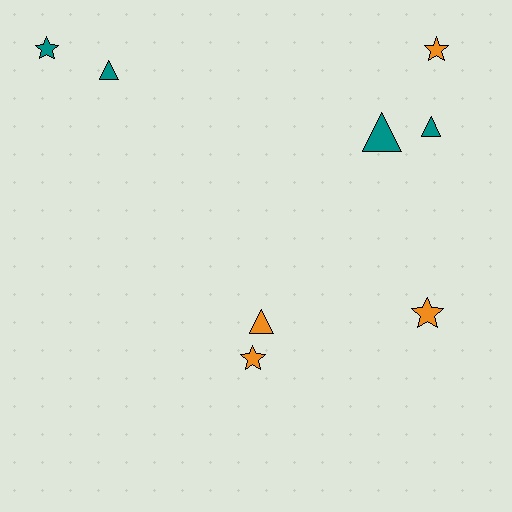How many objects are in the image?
There are 8 objects.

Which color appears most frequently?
Teal, with 4 objects.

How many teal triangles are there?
There are 3 teal triangles.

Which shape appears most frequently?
Triangle, with 4 objects.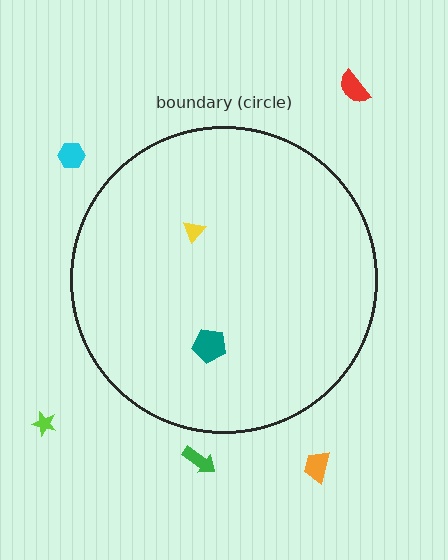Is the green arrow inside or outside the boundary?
Outside.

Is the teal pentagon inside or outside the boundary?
Inside.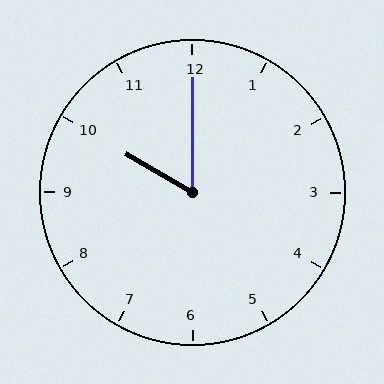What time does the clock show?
10:00.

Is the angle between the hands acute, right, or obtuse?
It is acute.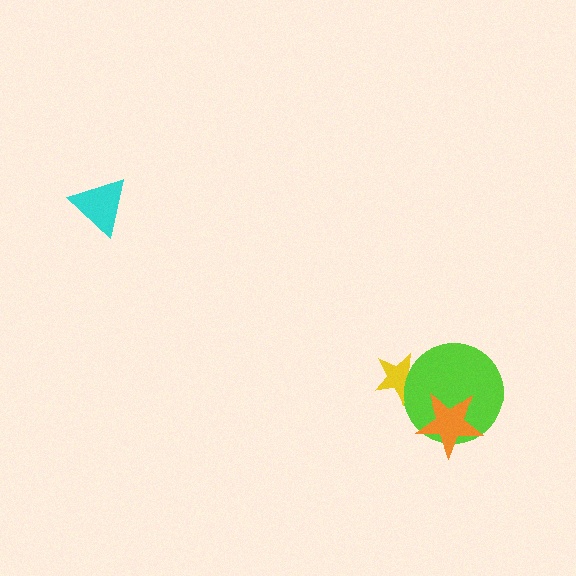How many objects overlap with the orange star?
1 object overlaps with the orange star.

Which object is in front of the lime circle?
The orange star is in front of the lime circle.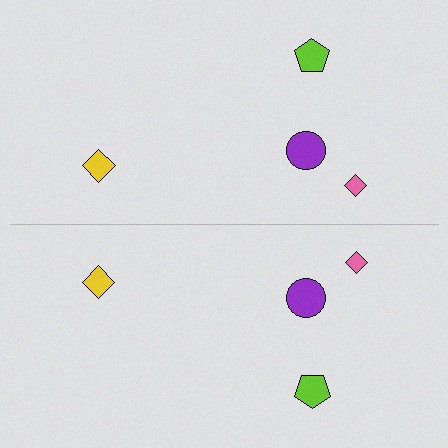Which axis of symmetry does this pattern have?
The pattern has a horizontal axis of symmetry running through the center of the image.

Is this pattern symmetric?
Yes, this pattern has bilateral (reflection) symmetry.